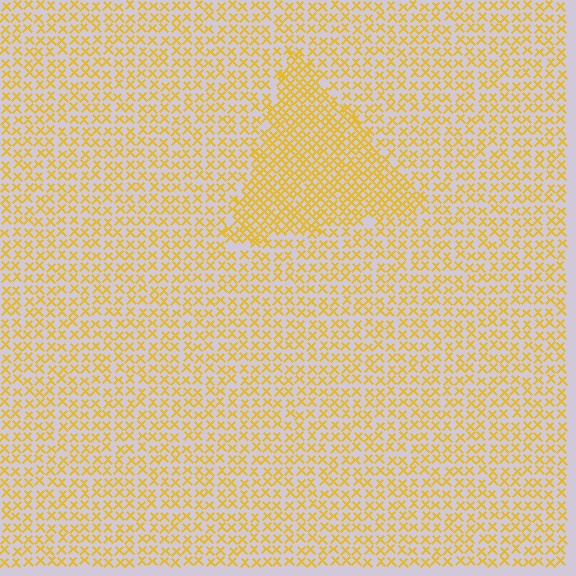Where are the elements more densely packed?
The elements are more densely packed inside the triangle boundary.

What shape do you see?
I see a triangle.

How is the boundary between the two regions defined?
The boundary is defined by a change in element density (approximately 1.7x ratio). All elements are the same color, size, and shape.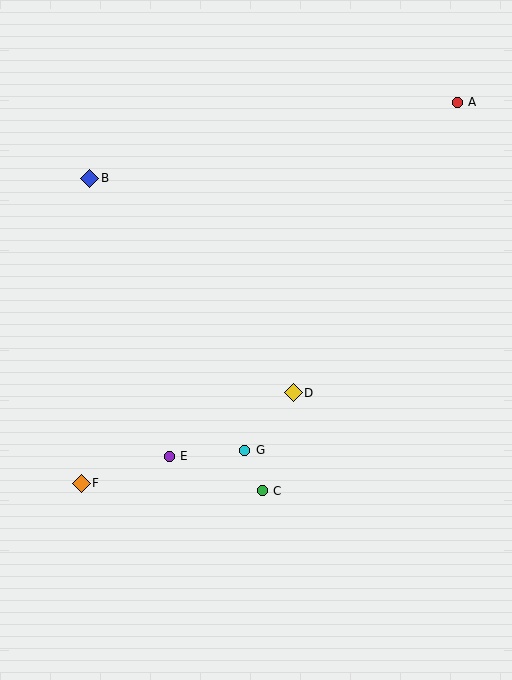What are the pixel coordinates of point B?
Point B is at (90, 178).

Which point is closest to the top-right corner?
Point A is closest to the top-right corner.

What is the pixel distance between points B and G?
The distance between B and G is 313 pixels.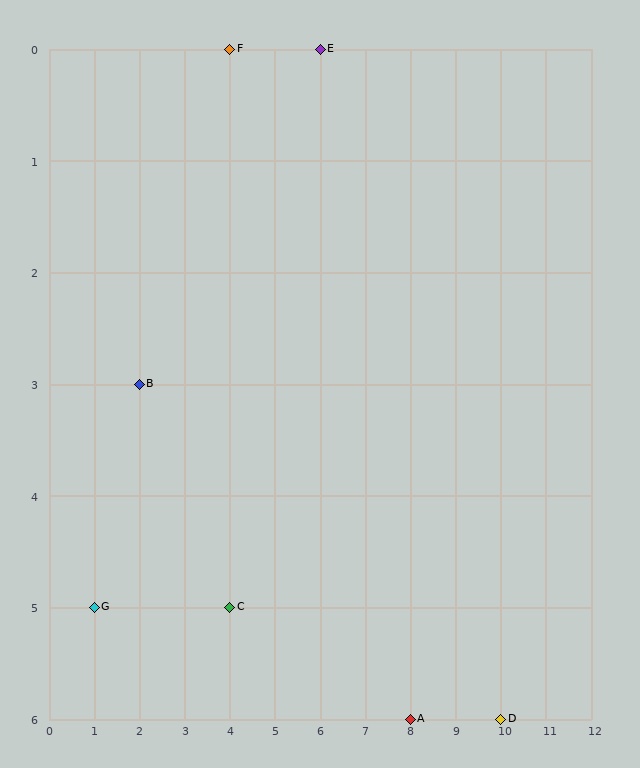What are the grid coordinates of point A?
Point A is at grid coordinates (8, 6).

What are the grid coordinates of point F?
Point F is at grid coordinates (4, 0).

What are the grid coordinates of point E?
Point E is at grid coordinates (6, 0).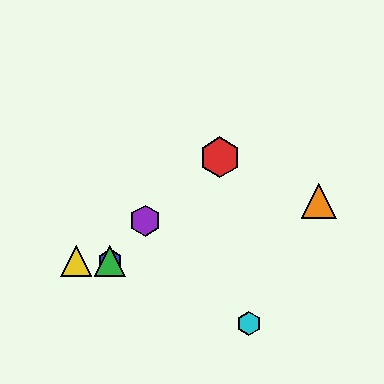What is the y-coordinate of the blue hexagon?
The blue hexagon is at y≈261.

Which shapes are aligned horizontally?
The blue hexagon, the green triangle, the yellow triangle are aligned horizontally.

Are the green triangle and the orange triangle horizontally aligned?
No, the green triangle is at y≈261 and the orange triangle is at y≈201.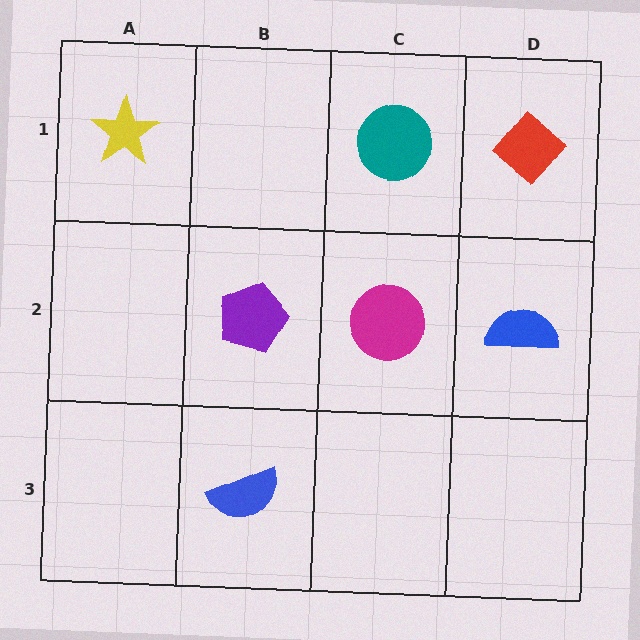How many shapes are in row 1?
3 shapes.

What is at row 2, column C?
A magenta circle.